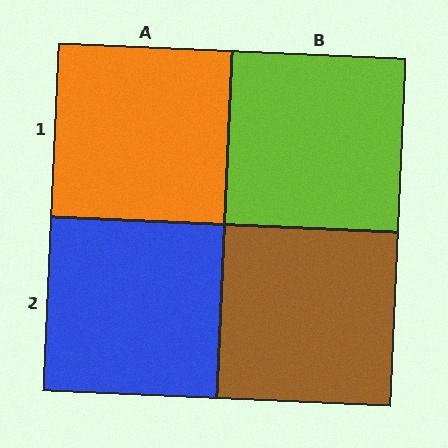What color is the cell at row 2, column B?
Brown.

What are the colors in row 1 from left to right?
Orange, lime.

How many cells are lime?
1 cell is lime.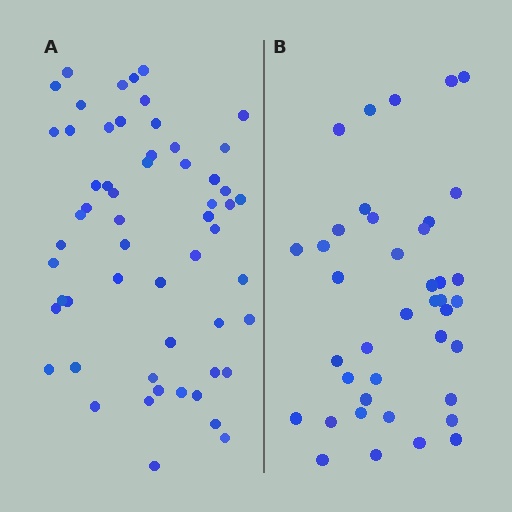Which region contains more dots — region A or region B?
Region A (the left region) has more dots.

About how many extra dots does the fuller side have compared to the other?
Region A has approximately 15 more dots than region B.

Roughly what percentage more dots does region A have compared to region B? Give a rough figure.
About 40% more.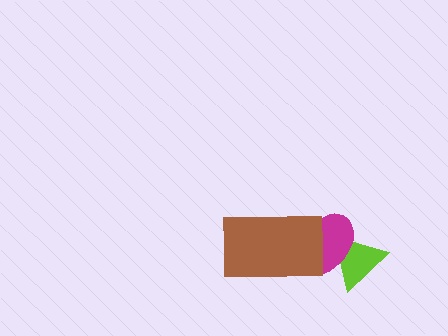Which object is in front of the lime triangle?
The magenta ellipse is in front of the lime triangle.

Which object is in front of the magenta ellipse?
The brown rectangle is in front of the magenta ellipse.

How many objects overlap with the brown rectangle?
1 object overlaps with the brown rectangle.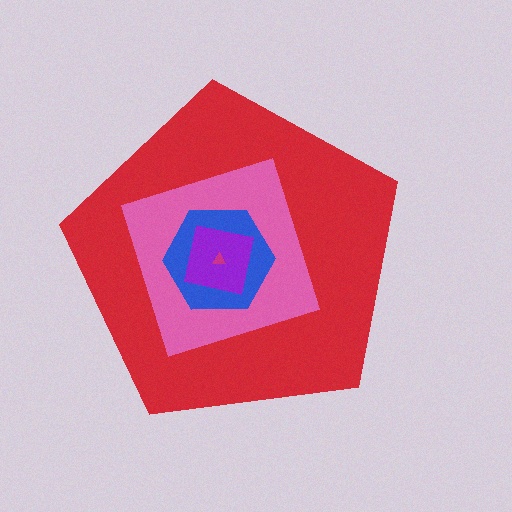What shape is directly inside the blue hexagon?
The purple square.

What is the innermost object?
The magenta triangle.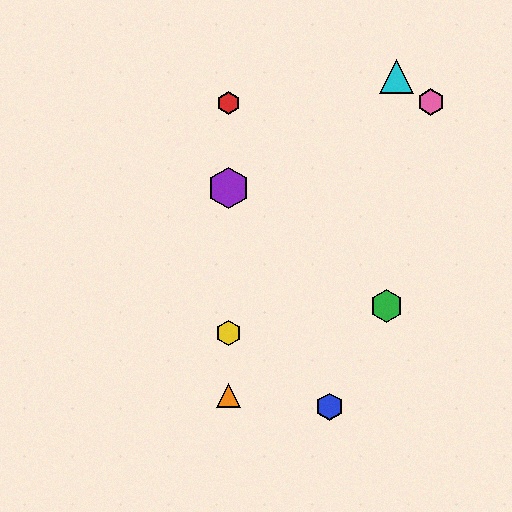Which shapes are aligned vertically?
The red hexagon, the yellow hexagon, the purple hexagon, the orange triangle are aligned vertically.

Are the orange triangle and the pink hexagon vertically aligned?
No, the orange triangle is at x≈228 and the pink hexagon is at x≈431.